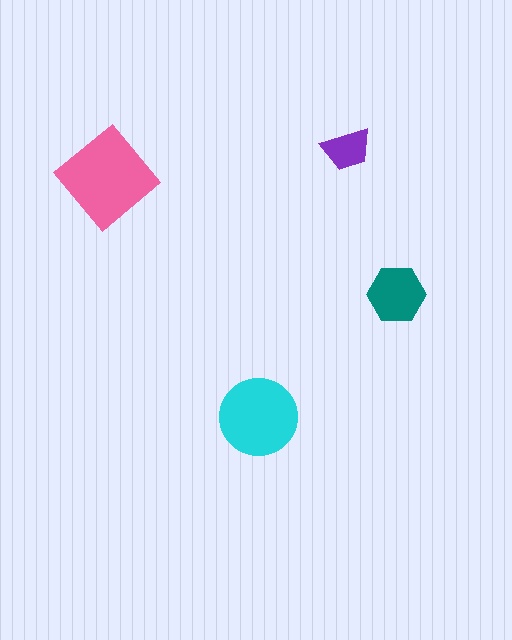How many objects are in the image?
There are 4 objects in the image.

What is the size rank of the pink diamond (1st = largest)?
1st.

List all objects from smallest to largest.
The purple trapezoid, the teal hexagon, the cyan circle, the pink diamond.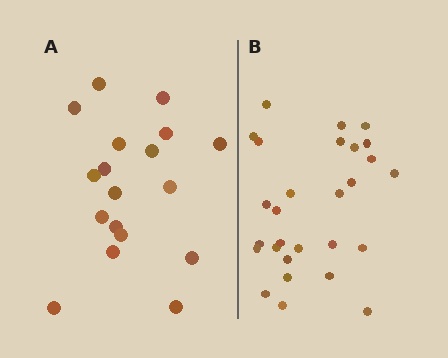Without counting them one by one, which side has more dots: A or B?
Region B (the right region) has more dots.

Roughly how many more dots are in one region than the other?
Region B has roughly 10 or so more dots than region A.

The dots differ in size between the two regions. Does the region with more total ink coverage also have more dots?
No. Region A has more total ink coverage because its dots are larger, but region B actually contains more individual dots. Total area can be misleading — the number of items is what matters here.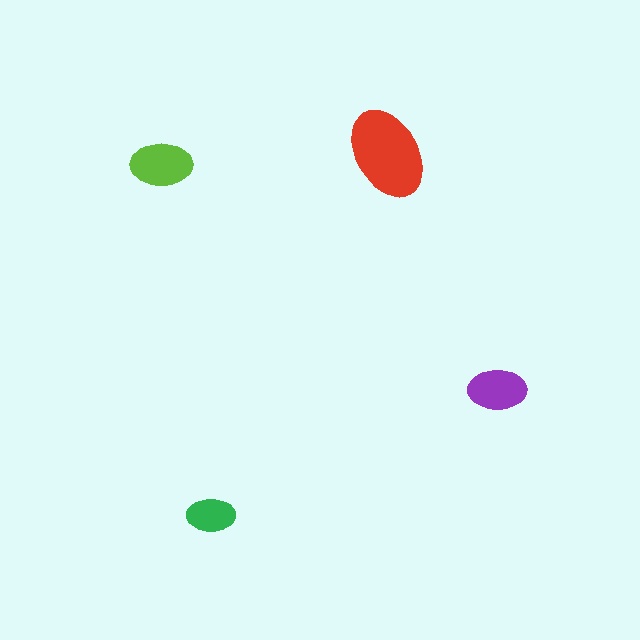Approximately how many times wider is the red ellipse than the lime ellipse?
About 1.5 times wider.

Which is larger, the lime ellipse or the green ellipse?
The lime one.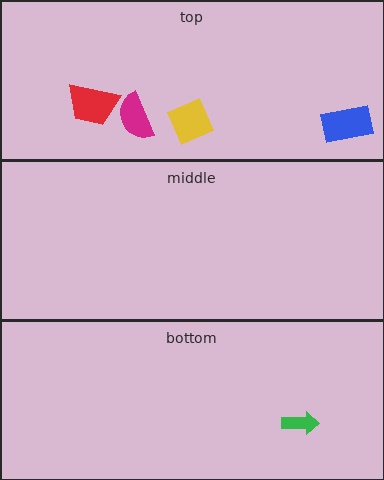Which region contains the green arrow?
The bottom region.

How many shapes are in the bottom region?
1.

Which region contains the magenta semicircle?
The top region.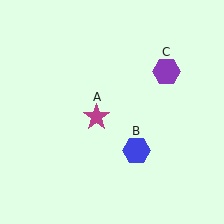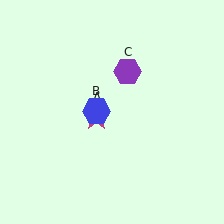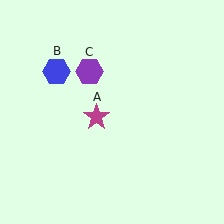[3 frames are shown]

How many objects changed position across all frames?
2 objects changed position: blue hexagon (object B), purple hexagon (object C).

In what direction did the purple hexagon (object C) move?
The purple hexagon (object C) moved left.